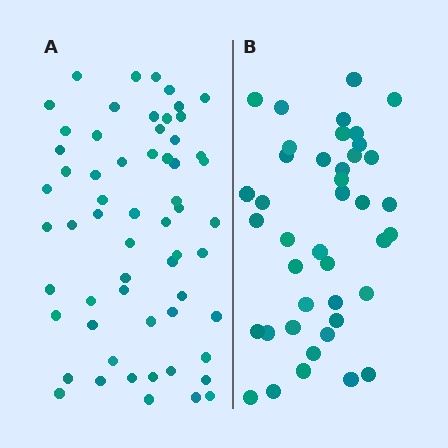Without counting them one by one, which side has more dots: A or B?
Region A (the left region) has more dots.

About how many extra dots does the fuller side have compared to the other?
Region A has approximately 20 more dots than region B.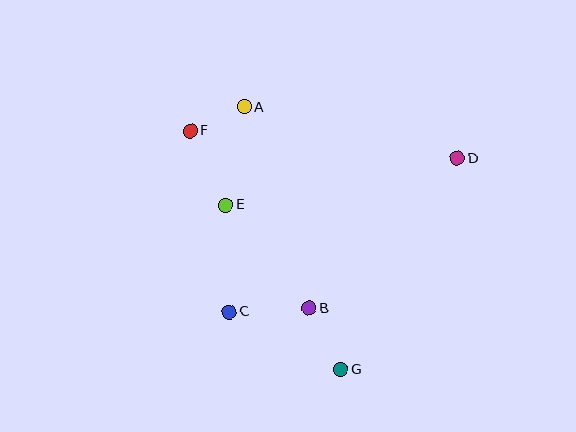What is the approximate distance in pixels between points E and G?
The distance between E and G is approximately 201 pixels.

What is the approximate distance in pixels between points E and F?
The distance between E and F is approximately 82 pixels.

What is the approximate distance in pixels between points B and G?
The distance between B and G is approximately 69 pixels.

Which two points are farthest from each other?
Points F and G are farthest from each other.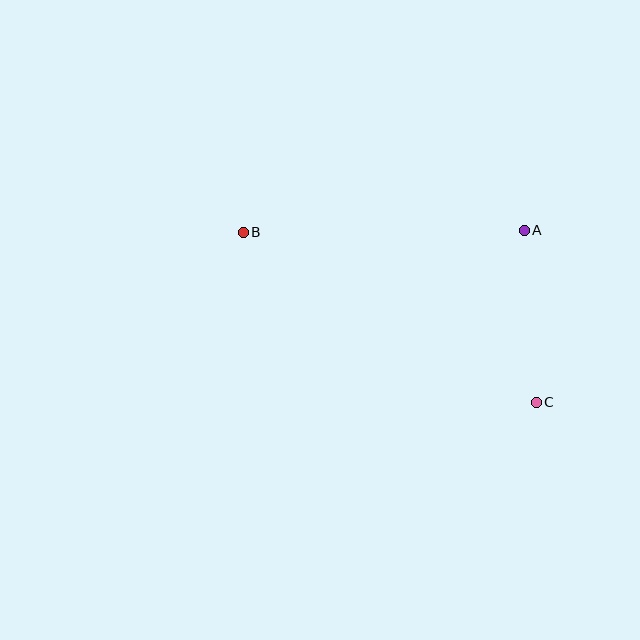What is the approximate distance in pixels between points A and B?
The distance between A and B is approximately 281 pixels.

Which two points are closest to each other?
Points A and C are closest to each other.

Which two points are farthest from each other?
Points B and C are farthest from each other.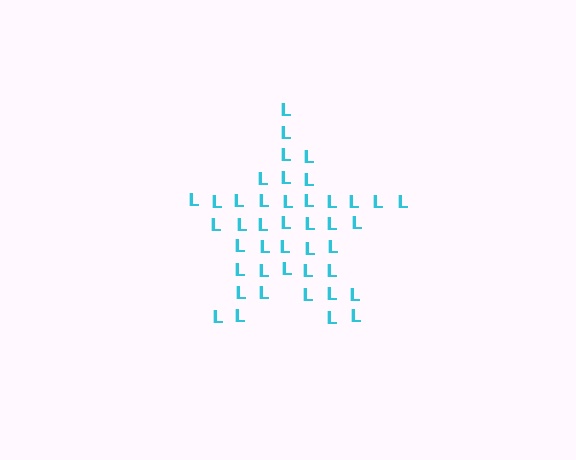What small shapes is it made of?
It is made of small letter L's.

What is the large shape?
The large shape is a star.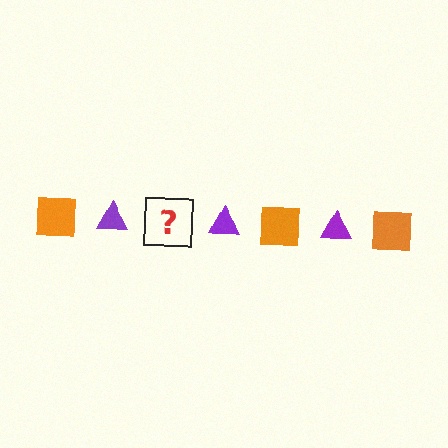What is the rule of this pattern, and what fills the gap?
The rule is that the pattern alternates between orange square and purple triangle. The gap should be filled with an orange square.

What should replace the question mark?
The question mark should be replaced with an orange square.